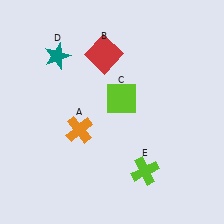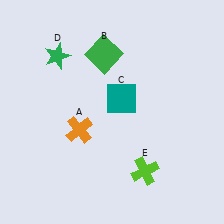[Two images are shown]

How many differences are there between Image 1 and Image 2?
There are 3 differences between the two images.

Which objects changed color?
B changed from red to green. C changed from lime to teal. D changed from teal to green.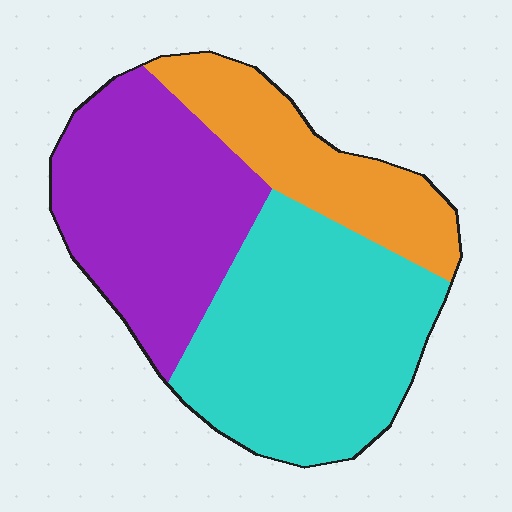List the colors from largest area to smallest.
From largest to smallest: cyan, purple, orange.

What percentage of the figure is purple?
Purple covers 35% of the figure.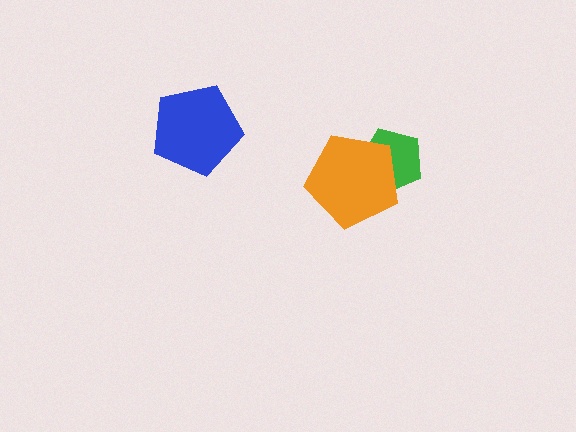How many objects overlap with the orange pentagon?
1 object overlaps with the orange pentagon.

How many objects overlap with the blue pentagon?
0 objects overlap with the blue pentagon.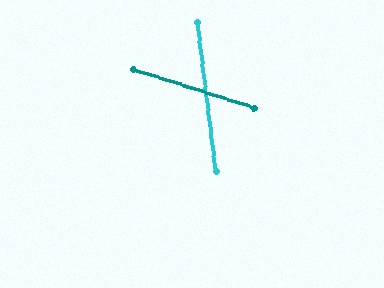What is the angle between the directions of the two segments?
Approximately 66 degrees.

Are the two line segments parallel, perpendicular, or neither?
Neither parallel nor perpendicular — they differ by about 66°.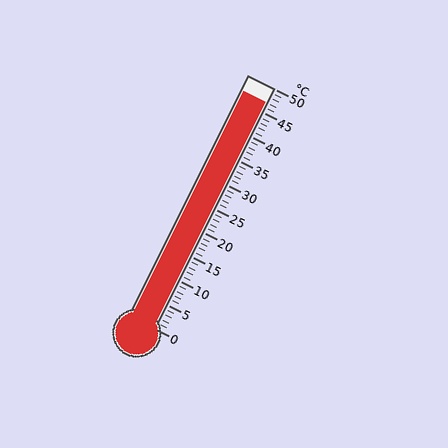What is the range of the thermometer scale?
The thermometer scale ranges from 0°C to 50°C.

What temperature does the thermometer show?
The thermometer shows approximately 47°C.